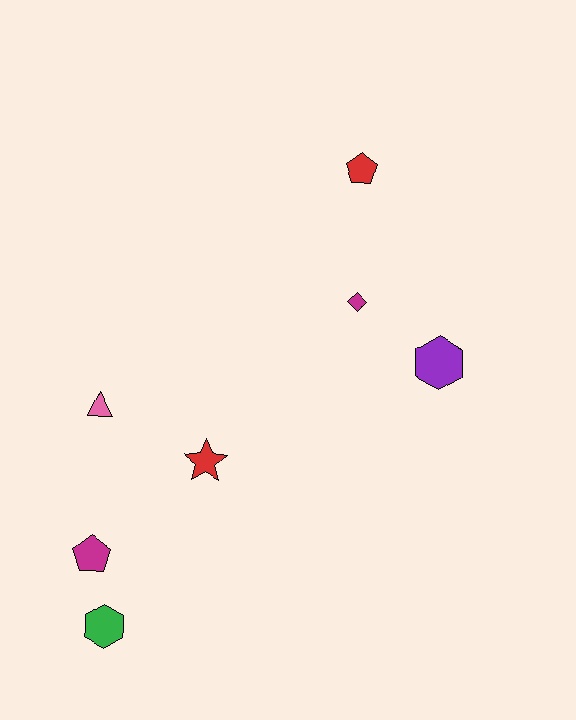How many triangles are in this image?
There is 1 triangle.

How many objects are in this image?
There are 7 objects.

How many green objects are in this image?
There is 1 green object.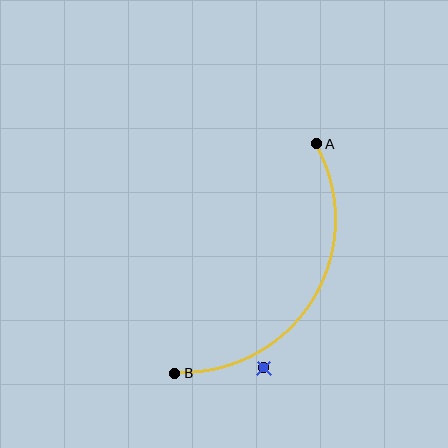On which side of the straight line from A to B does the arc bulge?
The arc bulges to the right of the straight line connecting A and B.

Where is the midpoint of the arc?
The arc midpoint is the point on the curve farthest from the straight line joining A and B. It sits to the right of that line.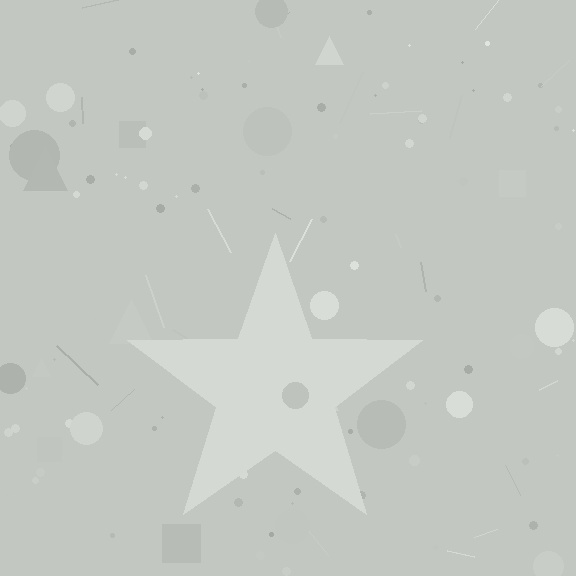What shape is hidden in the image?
A star is hidden in the image.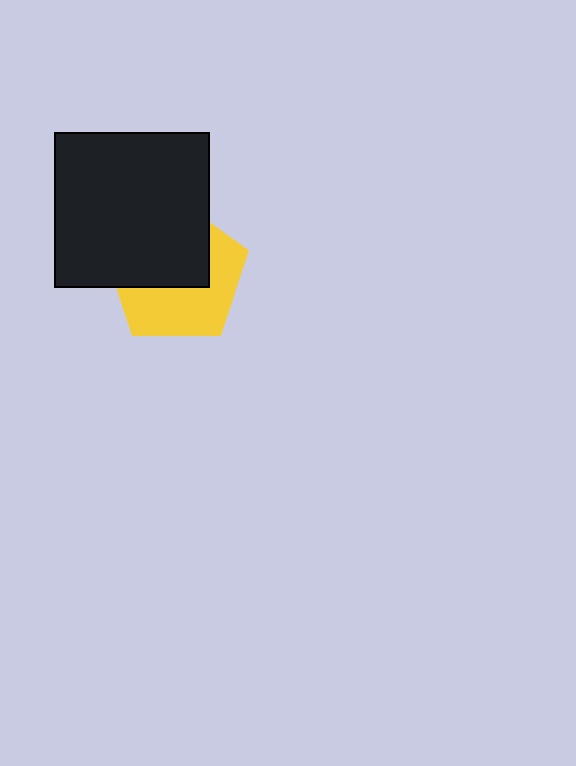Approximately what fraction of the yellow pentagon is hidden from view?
Roughly 50% of the yellow pentagon is hidden behind the black square.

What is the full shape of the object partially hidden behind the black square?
The partially hidden object is a yellow pentagon.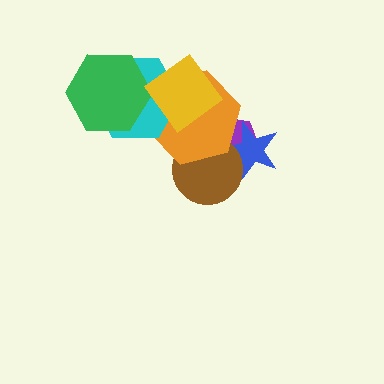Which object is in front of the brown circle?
The orange hexagon is in front of the brown circle.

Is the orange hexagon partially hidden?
Yes, it is partially covered by another shape.